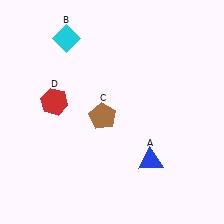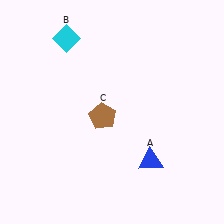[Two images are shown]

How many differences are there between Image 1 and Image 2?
There is 1 difference between the two images.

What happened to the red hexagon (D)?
The red hexagon (D) was removed in Image 2. It was in the top-left area of Image 1.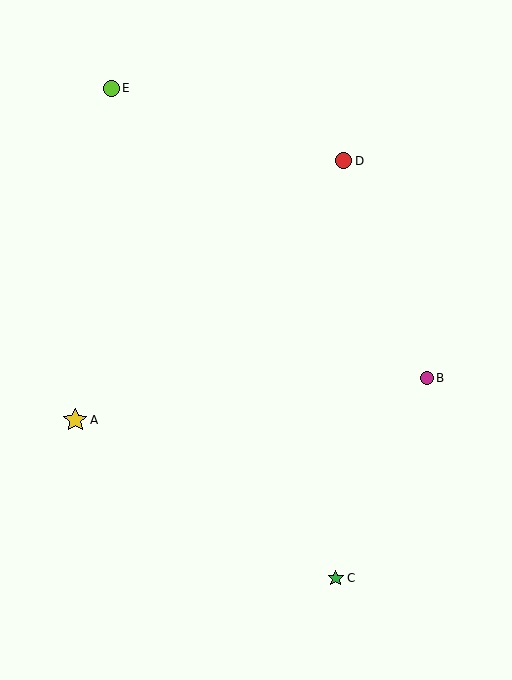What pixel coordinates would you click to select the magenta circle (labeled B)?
Click at (427, 378) to select the magenta circle B.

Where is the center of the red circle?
The center of the red circle is at (344, 161).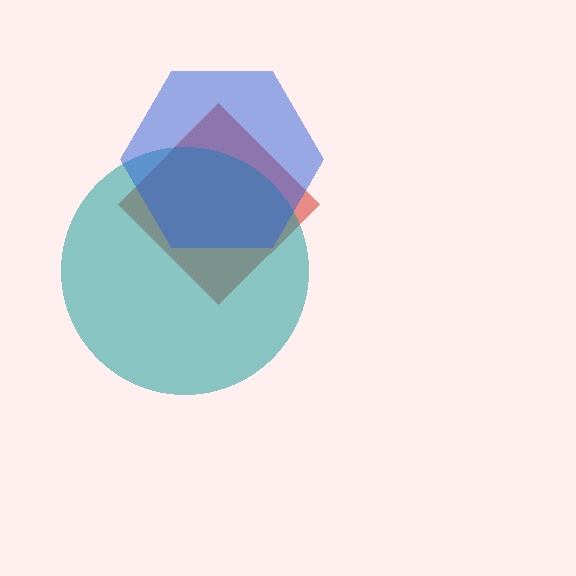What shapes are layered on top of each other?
The layered shapes are: a red diamond, a teal circle, a blue hexagon.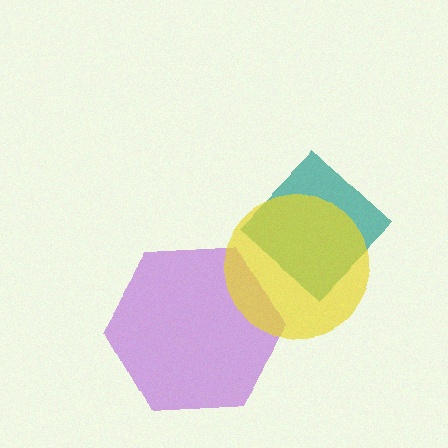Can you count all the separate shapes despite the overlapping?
Yes, there are 3 separate shapes.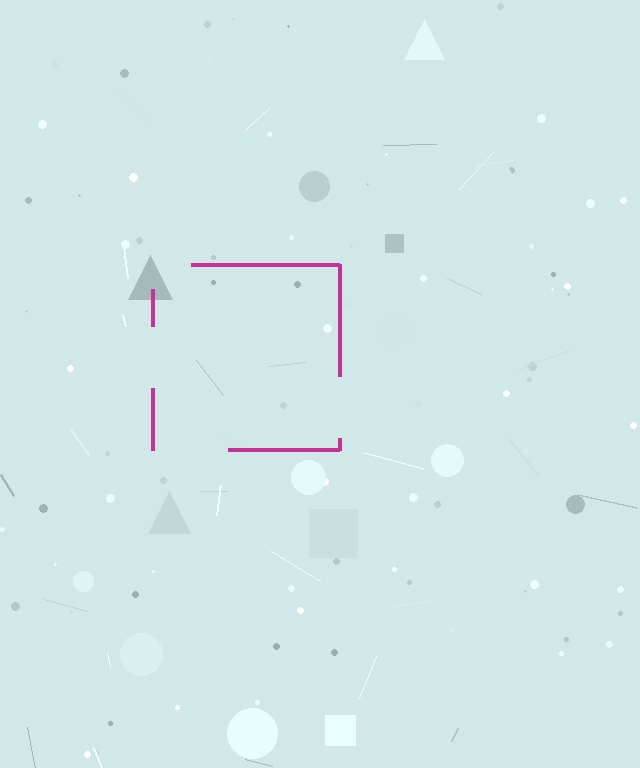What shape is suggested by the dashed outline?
The dashed outline suggests a square.